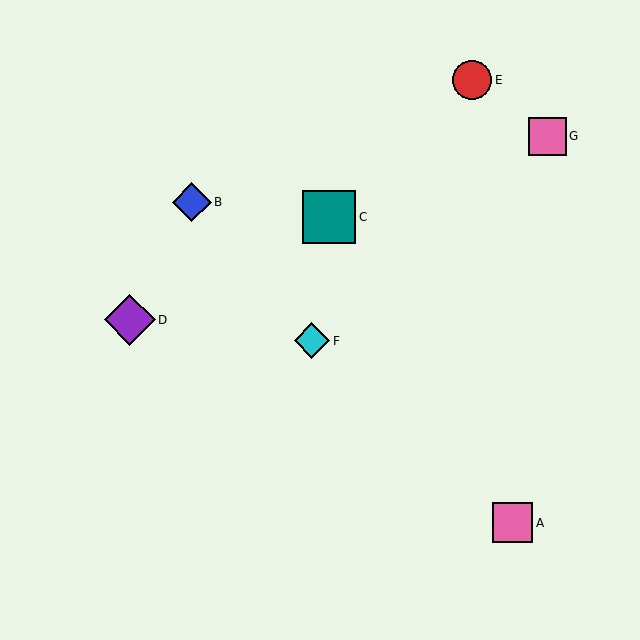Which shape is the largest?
The teal square (labeled C) is the largest.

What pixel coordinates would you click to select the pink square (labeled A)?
Click at (513, 523) to select the pink square A.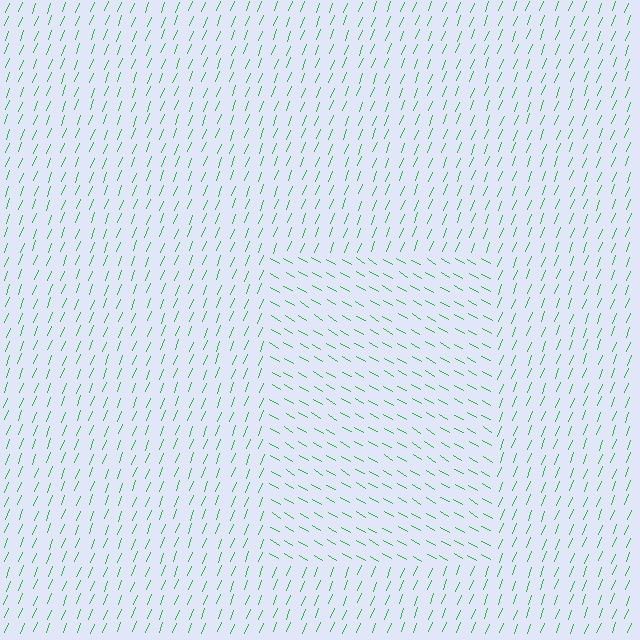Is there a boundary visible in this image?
Yes, there is a texture boundary formed by a change in line orientation.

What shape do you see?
I see a rectangle.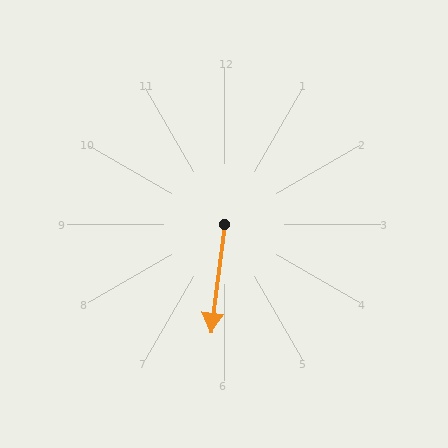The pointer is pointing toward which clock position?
Roughly 6 o'clock.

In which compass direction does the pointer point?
South.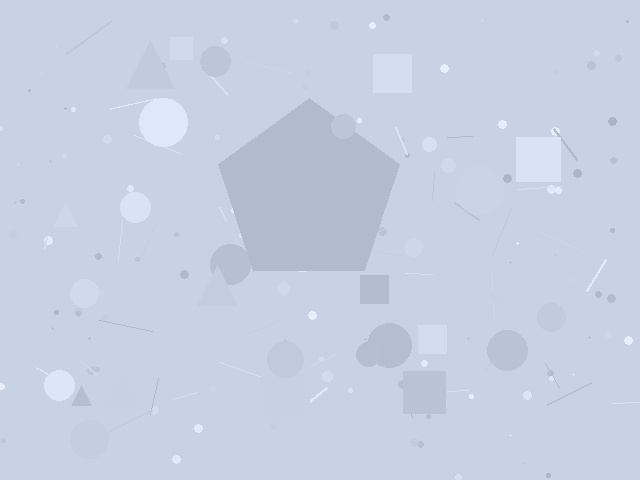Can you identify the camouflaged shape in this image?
The camouflaged shape is a pentagon.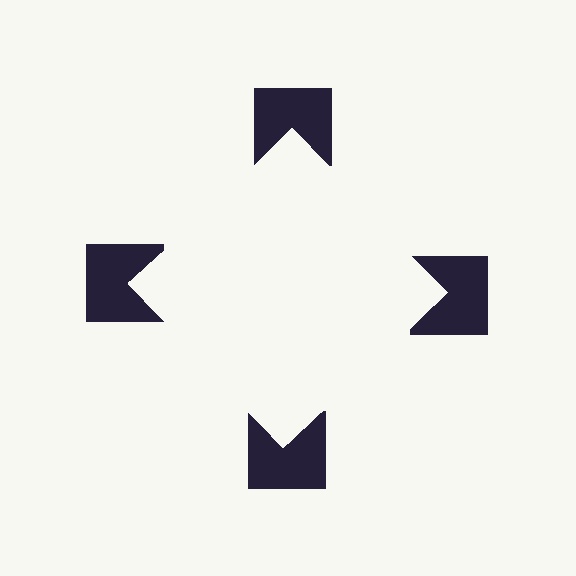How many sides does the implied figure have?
4 sides.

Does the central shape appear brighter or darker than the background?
It typically appears slightly brighter than the background, even though no actual brightness change is drawn.